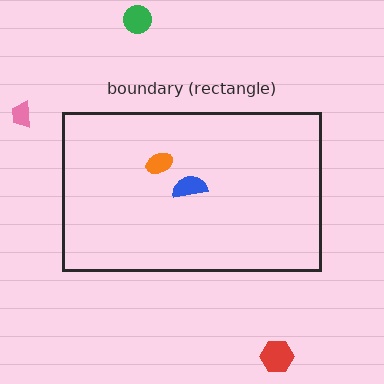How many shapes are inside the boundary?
2 inside, 3 outside.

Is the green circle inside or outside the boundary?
Outside.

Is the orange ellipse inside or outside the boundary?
Inside.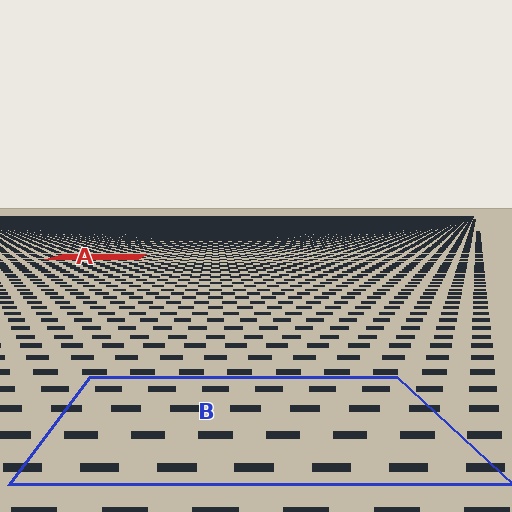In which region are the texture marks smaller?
The texture marks are smaller in region A, because it is farther away.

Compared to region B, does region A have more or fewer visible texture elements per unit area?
Region A has more texture elements per unit area — they are packed more densely because it is farther away.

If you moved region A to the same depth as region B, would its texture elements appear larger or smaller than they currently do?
They would appear larger. At a closer depth, the same texture elements are projected at a bigger on-screen size.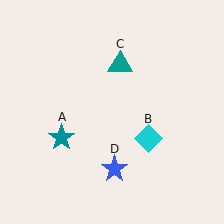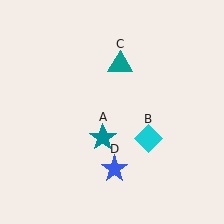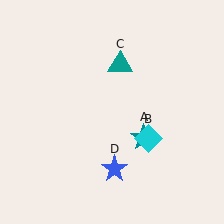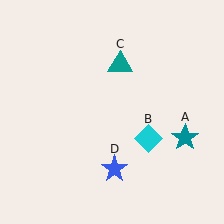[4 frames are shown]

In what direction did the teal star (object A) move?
The teal star (object A) moved right.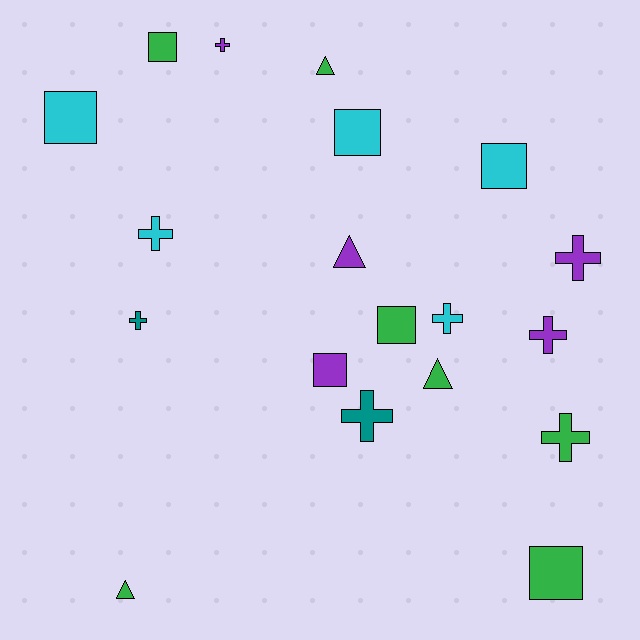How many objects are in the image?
There are 19 objects.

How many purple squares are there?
There is 1 purple square.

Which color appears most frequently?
Green, with 7 objects.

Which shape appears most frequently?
Cross, with 8 objects.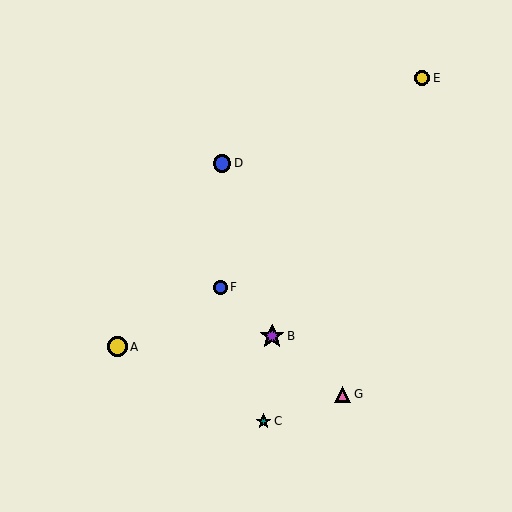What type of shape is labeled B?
Shape B is a purple star.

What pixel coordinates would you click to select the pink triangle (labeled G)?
Click at (343, 394) to select the pink triangle G.